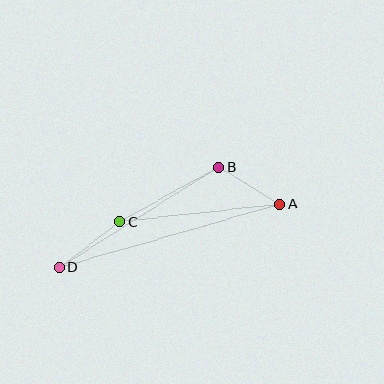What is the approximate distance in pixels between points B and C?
The distance between B and C is approximately 113 pixels.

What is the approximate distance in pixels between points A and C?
The distance between A and C is approximately 161 pixels.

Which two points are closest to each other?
Points A and B are closest to each other.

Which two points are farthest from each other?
Points A and D are farthest from each other.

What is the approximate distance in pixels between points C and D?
The distance between C and D is approximately 76 pixels.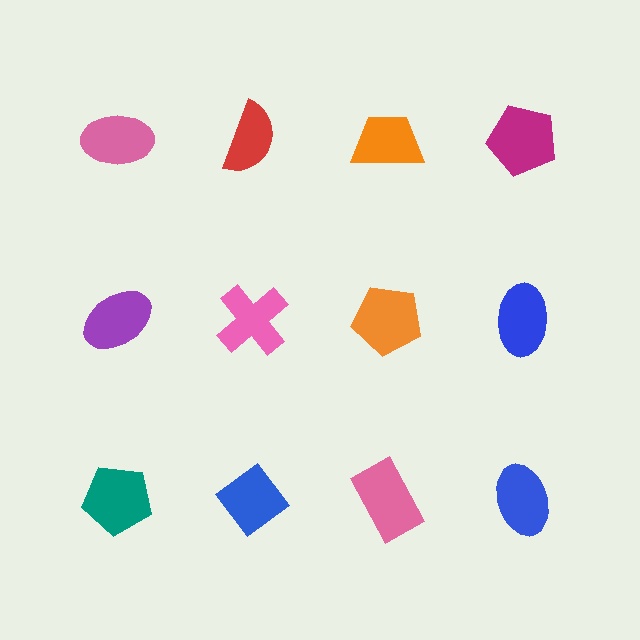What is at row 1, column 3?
An orange trapezoid.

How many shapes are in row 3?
4 shapes.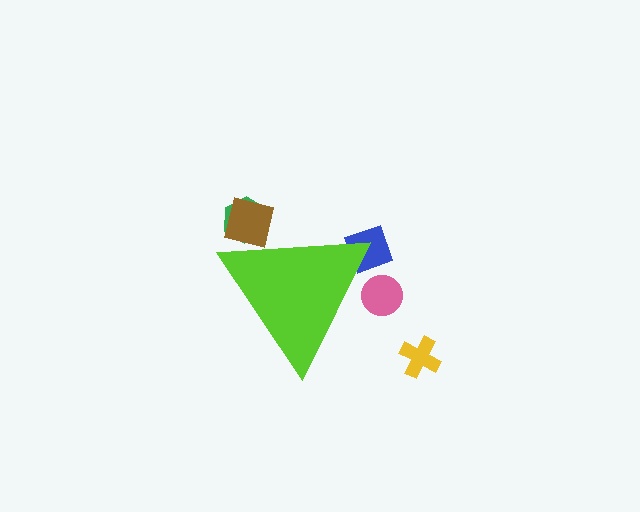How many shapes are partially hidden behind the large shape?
4 shapes are partially hidden.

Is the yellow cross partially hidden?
No, the yellow cross is fully visible.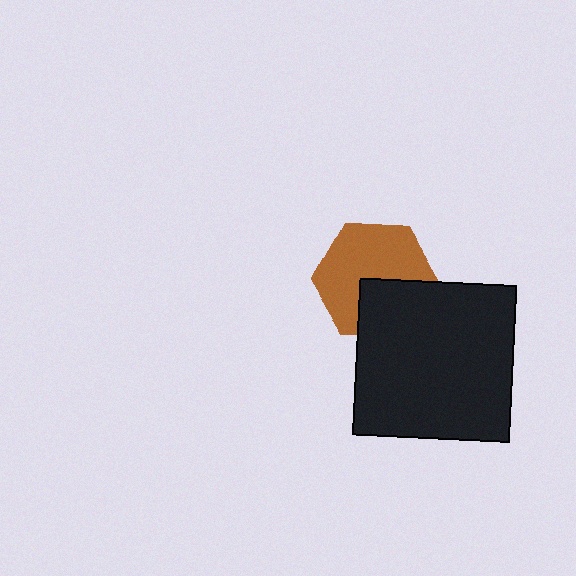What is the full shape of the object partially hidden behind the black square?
The partially hidden object is a brown hexagon.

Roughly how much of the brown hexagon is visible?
Most of it is visible (roughly 66%).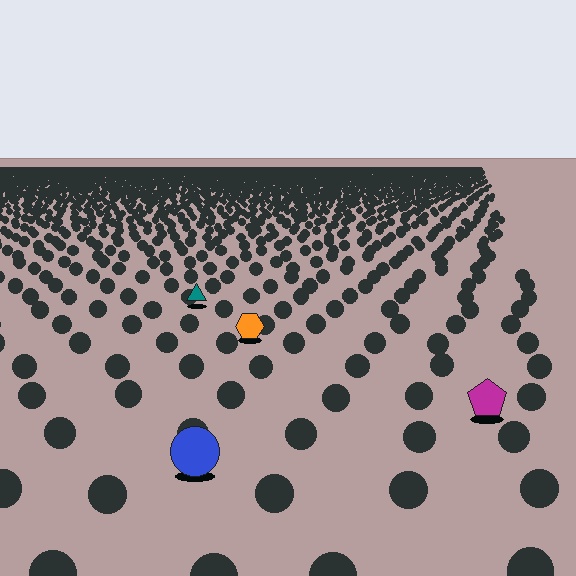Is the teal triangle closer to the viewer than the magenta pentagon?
No. The magenta pentagon is closer — you can tell from the texture gradient: the ground texture is coarser near it.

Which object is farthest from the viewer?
The teal triangle is farthest from the viewer. It appears smaller and the ground texture around it is denser.